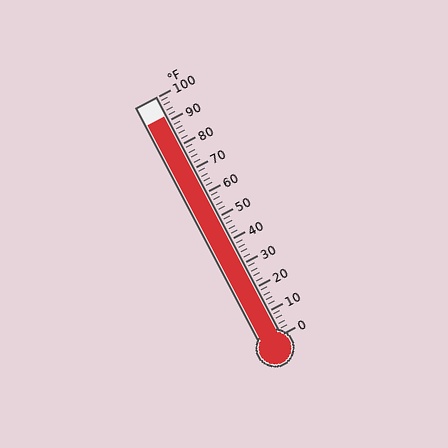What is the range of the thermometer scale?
The thermometer scale ranges from 0°F to 100°F.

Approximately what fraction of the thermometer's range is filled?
The thermometer is filled to approximately 90% of its range.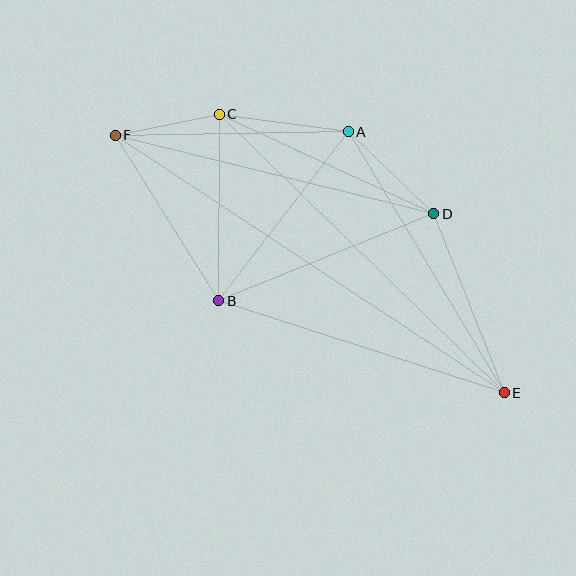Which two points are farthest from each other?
Points E and F are farthest from each other.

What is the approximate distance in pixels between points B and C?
The distance between B and C is approximately 187 pixels.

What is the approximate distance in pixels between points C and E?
The distance between C and E is approximately 399 pixels.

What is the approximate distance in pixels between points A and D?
The distance between A and D is approximately 119 pixels.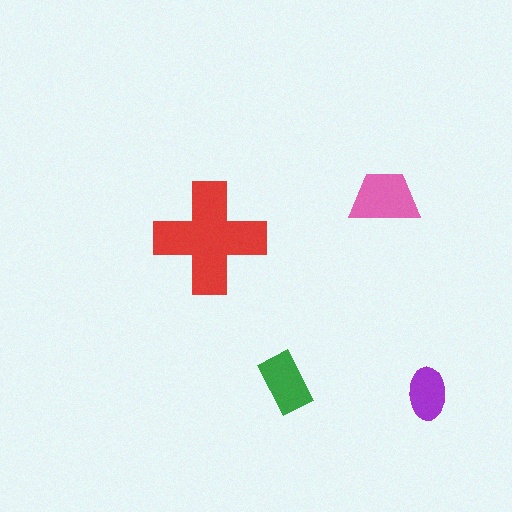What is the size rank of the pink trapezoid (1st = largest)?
2nd.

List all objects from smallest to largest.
The purple ellipse, the green rectangle, the pink trapezoid, the red cross.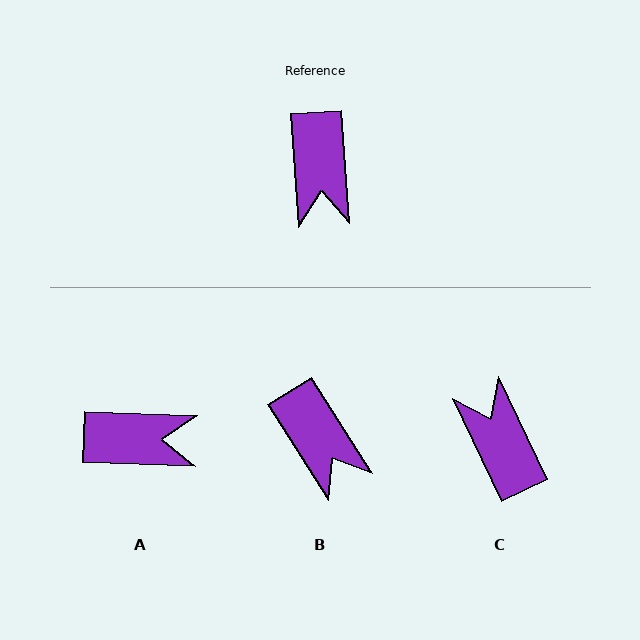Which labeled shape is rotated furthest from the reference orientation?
C, about 159 degrees away.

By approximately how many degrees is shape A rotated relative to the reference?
Approximately 84 degrees counter-clockwise.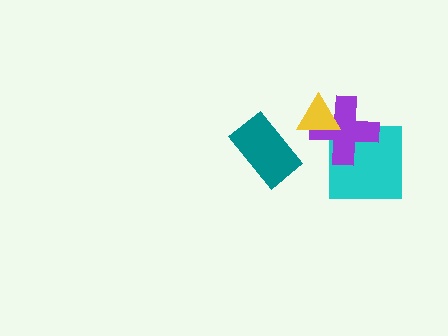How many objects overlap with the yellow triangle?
1 object overlaps with the yellow triangle.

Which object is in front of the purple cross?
The yellow triangle is in front of the purple cross.